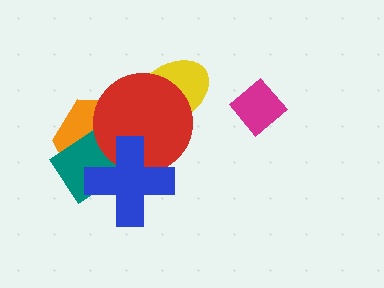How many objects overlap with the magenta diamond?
0 objects overlap with the magenta diamond.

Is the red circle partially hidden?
Yes, it is partially covered by another shape.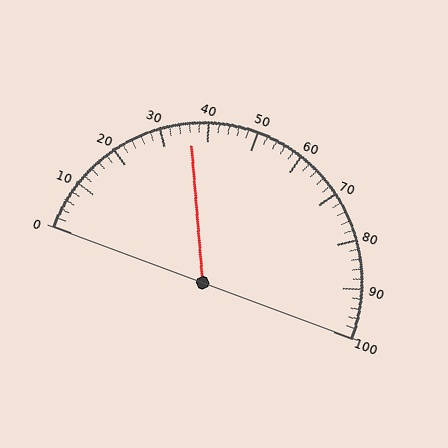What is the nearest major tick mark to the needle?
The nearest major tick mark is 40.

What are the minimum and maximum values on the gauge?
The gauge ranges from 0 to 100.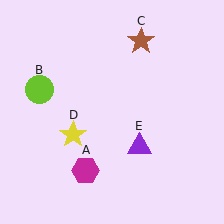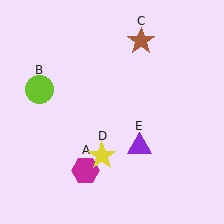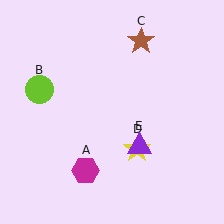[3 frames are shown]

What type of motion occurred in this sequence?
The yellow star (object D) rotated counterclockwise around the center of the scene.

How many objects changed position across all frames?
1 object changed position: yellow star (object D).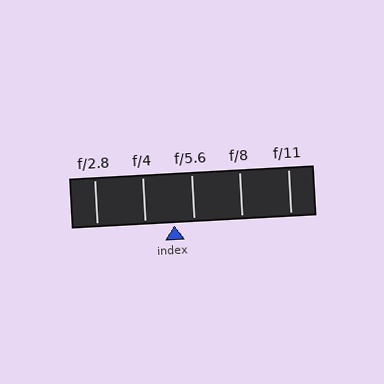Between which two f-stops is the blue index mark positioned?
The index mark is between f/4 and f/5.6.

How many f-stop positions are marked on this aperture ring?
There are 5 f-stop positions marked.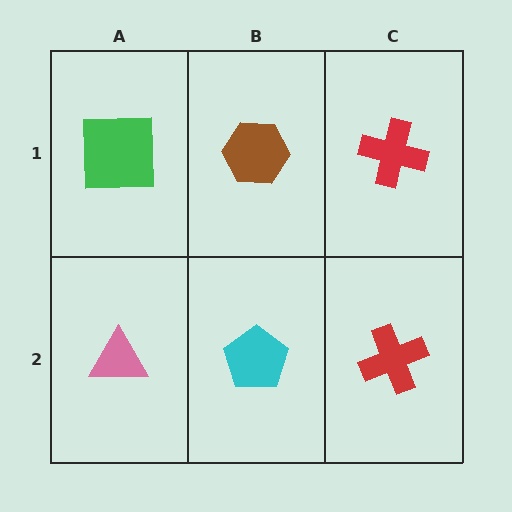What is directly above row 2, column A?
A green square.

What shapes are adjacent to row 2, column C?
A red cross (row 1, column C), a cyan pentagon (row 2, column B).